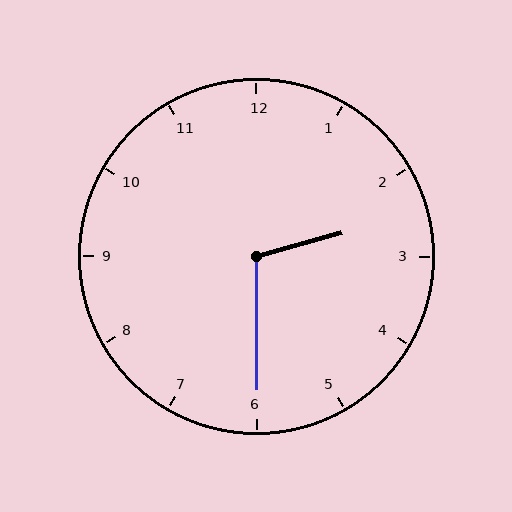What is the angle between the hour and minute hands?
Approximately 105 degrees.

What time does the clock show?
2:30.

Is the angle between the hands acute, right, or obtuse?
It is obtuse.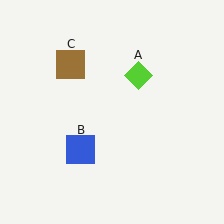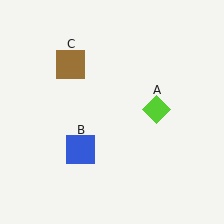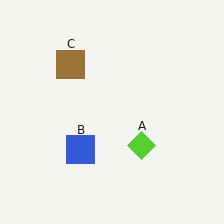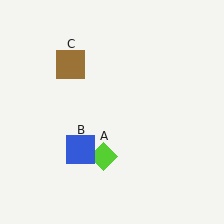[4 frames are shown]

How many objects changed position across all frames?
1 object changed position: lime diamond (object A).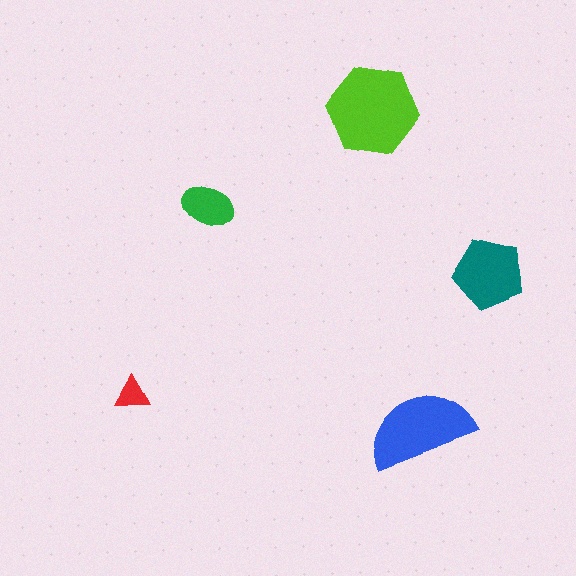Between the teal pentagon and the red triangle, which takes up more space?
The teal pentagon.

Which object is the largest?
The lime hexagon.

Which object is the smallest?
The red triangle.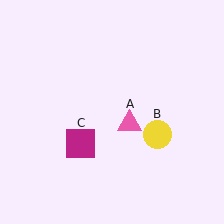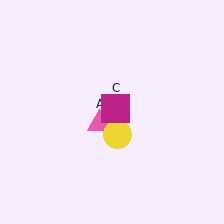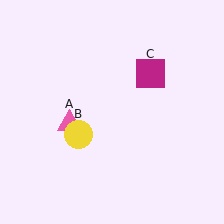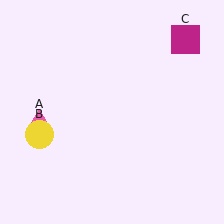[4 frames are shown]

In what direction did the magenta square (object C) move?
The magenta square (object C) moved up and to the right.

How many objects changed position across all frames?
3 objects changed position: pink triangle (object A), yellow circle (object B), magenta square (object C).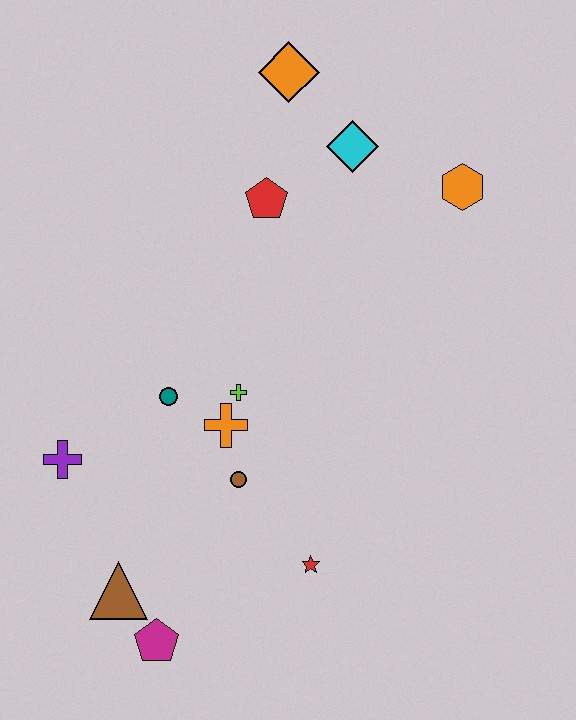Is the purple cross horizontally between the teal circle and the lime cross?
No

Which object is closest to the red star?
The brown circle is closest to the red star.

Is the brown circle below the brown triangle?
No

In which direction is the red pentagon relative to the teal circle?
The red pentagon is above the teal circle.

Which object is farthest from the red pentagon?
The magenta pentagon is farthest from the red pentagon.